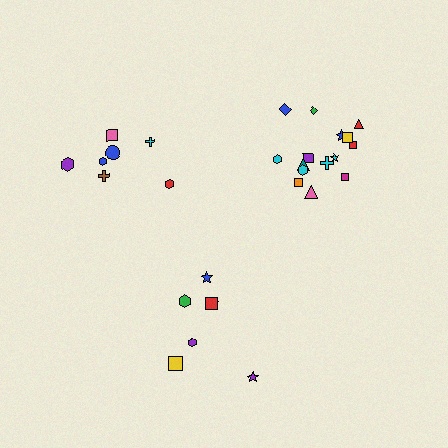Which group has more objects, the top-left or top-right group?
The top-right group.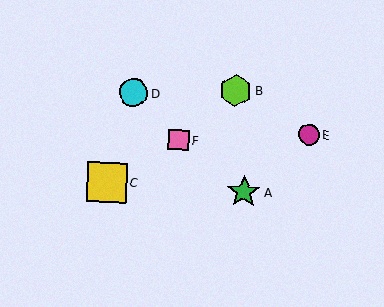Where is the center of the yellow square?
The center of the yellow square is at (107, 182).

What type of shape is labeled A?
Shape A is a green star.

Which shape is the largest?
The yellow square (labeled C) is the largest.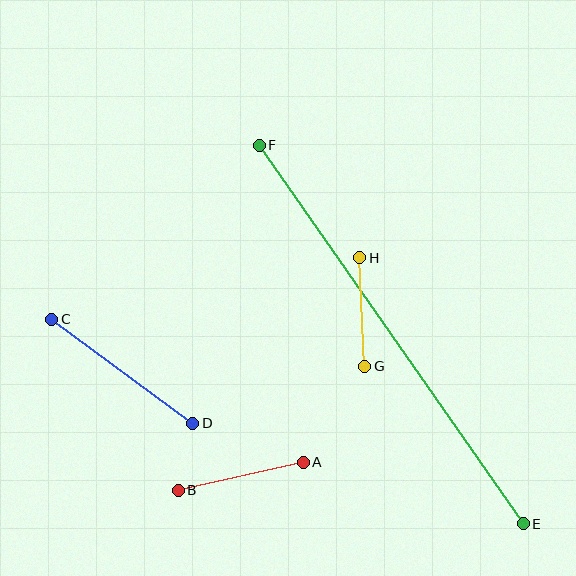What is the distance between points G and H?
The distance is approximately 109 pixels.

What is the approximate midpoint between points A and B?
The midpoint is at approximately (241, 476) pixels.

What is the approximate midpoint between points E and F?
The midpoint is at approximately (391, 335) pixels.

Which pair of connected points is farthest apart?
Points E and F are farthest apart.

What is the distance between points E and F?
The distance is approximately 462 pixels.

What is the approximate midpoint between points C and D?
The midpoint is at approximately (122, 371) pixels.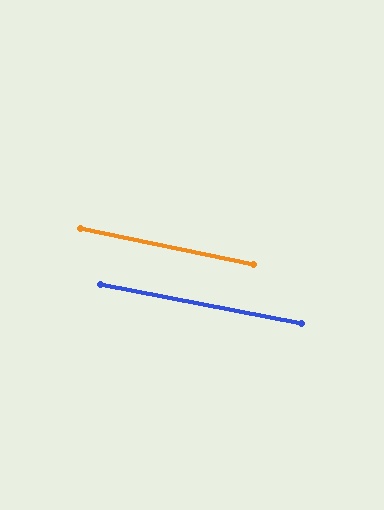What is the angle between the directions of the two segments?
Approximately 1 degree.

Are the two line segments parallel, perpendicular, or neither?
Parallel — their directions differ by only 0.8°.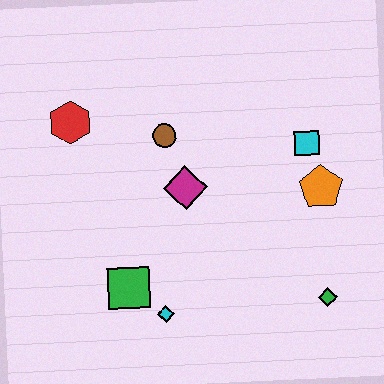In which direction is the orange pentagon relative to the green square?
The orange pentagon is to the right of the green square.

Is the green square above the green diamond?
Yes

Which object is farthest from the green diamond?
The red hexagon is farthest from the green diamond.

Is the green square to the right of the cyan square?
No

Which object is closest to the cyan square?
The orange pentagon is closest to the cyan square.